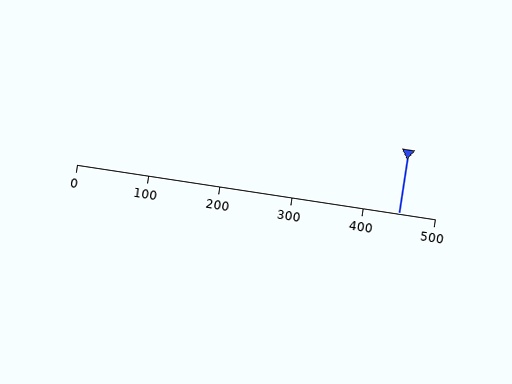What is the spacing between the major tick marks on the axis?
The major ticks are spaced 100 apart.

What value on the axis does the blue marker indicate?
The marker indicates approximately 450.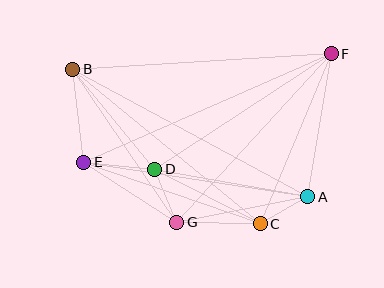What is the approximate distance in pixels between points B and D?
The distance between B and D is approximately 129 pixels.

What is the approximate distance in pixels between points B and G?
The distance between B and G is approximately 185 pixels.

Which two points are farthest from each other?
Points E and F are farthest from each other.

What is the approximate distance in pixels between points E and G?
The distance between E and G is approximately 110 pixels.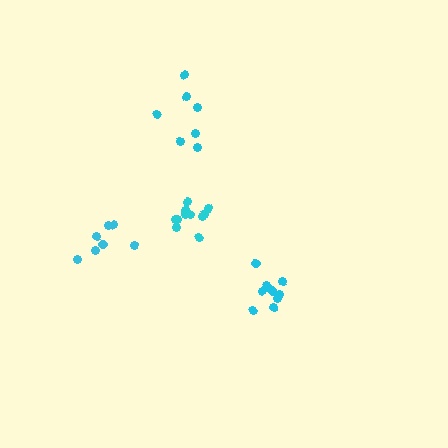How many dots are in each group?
Group 1: 7 dots, Group 2: 7 dots, Group 3: 10 dots, Group 4: 11 dots (35 total).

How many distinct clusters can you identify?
There are 4 distinct clusters.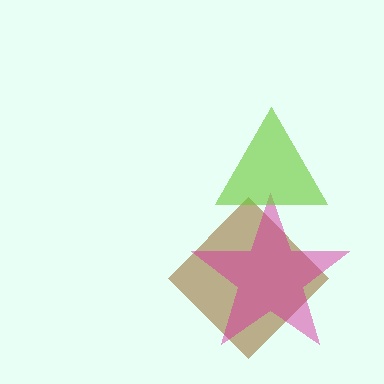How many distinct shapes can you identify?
There are 3 distinct shapes: a brown diamond, a magenta star, a lime triangle.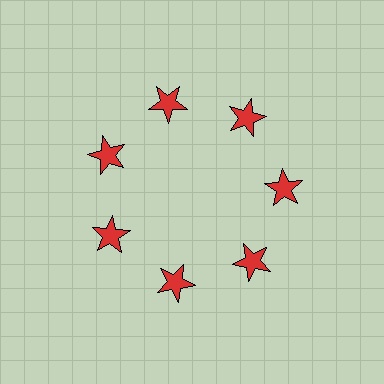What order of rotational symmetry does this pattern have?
This pattern has 7-fold rotational symmetry.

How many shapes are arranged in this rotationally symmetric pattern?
There are 7 shapes, arranged in 7 groups of 1.